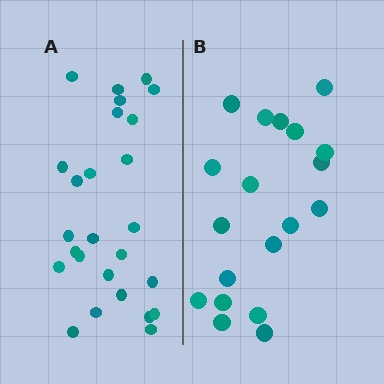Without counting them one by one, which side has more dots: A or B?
Region A (the left region) has more dots.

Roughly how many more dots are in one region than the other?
Region A has roughly 8 or so more dots than region B.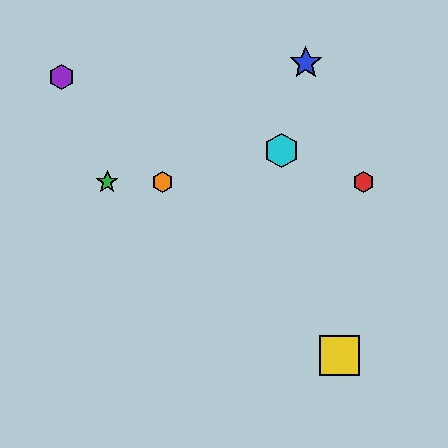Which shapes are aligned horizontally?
The red hexagon, the green star, the orange hexagon are aligned horizontally.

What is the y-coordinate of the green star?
The green star is at y≈182.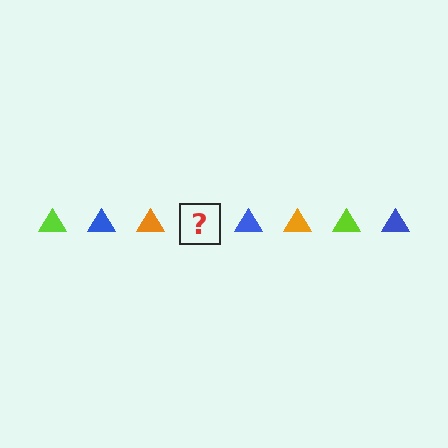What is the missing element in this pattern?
The missing element is a lime triangle.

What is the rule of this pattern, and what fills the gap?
The rule is that the pattern cycles through lime, blue, orange triangles. The gap should be filled with a lime triangle.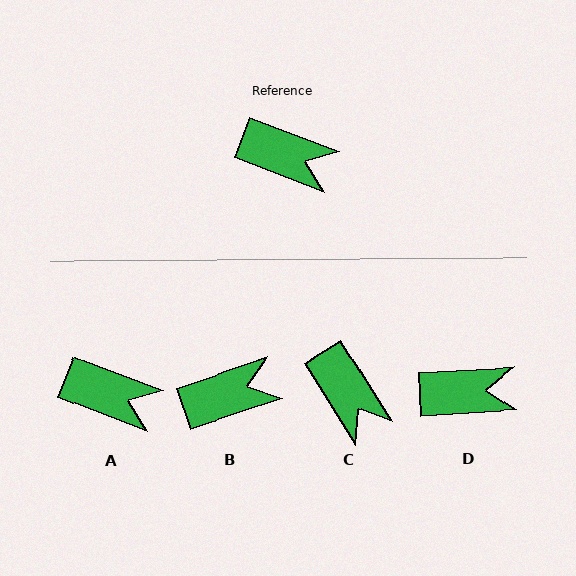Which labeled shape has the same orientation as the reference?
A.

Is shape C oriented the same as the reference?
No, it is off by about 37 degrees.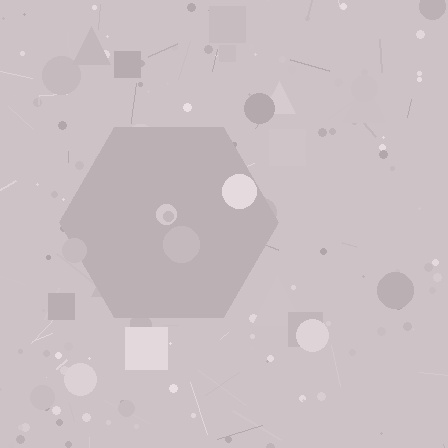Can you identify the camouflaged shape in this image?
The camouflaged shape is a hexagon.